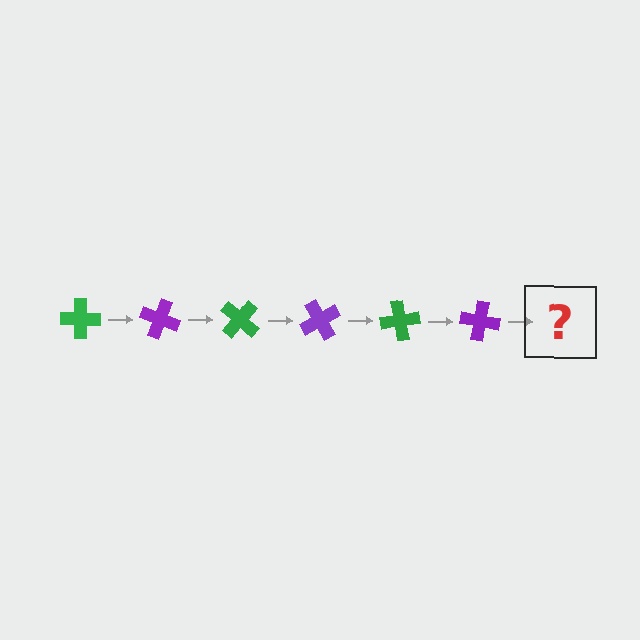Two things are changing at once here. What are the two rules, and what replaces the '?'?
The two rules are that it rotates 20 degrees each step and the color cycles through green and purple. The '?' should be a green cross, rotated 120 degrees from the start.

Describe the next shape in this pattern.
It should be a green cross, rotated 120 degrees from the start.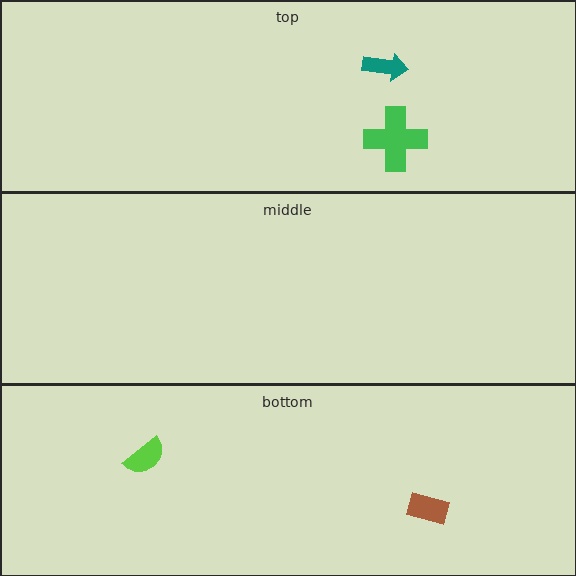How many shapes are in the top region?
2.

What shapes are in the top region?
The teal arrow, the green cross.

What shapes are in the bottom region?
The brown rectangle, the lime semicircle.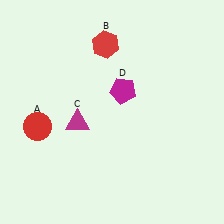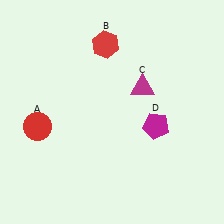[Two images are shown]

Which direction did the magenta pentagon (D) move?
The magenta pentagon (D) moved down.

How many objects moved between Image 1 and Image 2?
2 objects moved between the two images.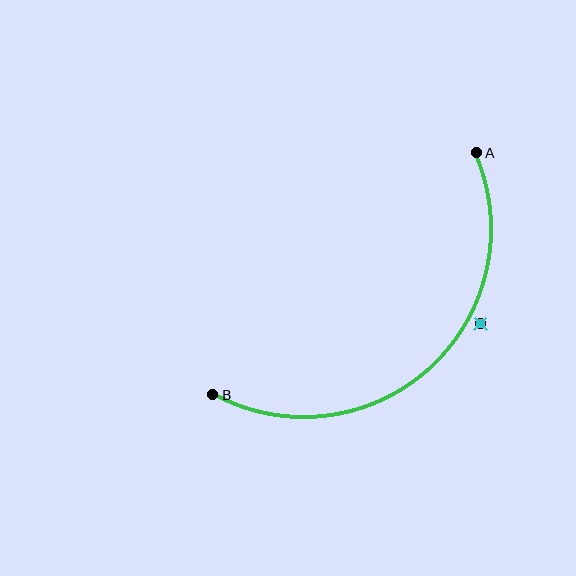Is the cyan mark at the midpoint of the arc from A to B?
No — the cyan mark does not lie on the arc at all. It sits slightly outside the curve.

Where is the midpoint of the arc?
The arc midpoint is the point on the curve farthest from the straight line joining A and B. It sits below and to the right of that line.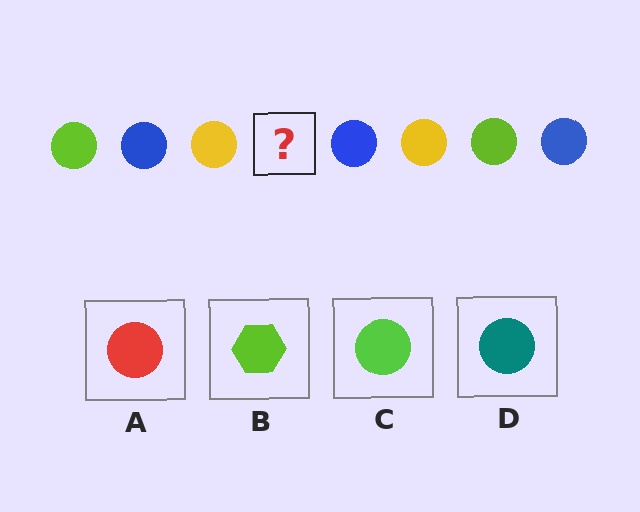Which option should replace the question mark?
Option C.